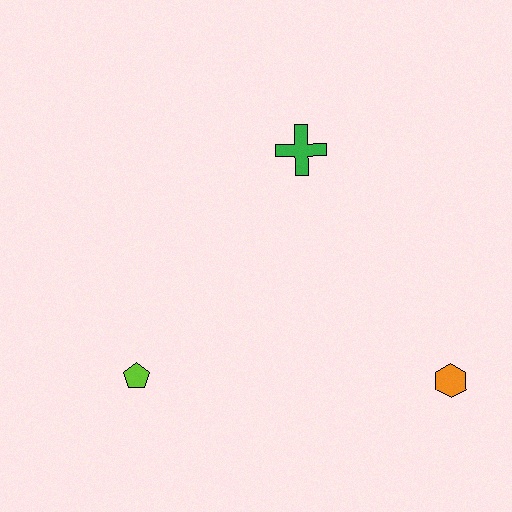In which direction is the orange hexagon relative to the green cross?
The orange hexagon is below the green cross.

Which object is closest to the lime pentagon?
The green cross is closest to the lime pentagon.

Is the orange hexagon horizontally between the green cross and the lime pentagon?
No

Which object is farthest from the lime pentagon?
The orange hexagon is farthest from the lime pentagon.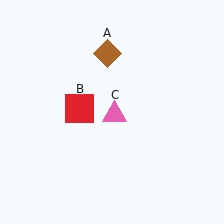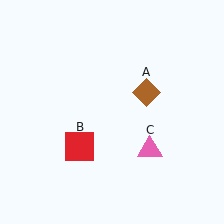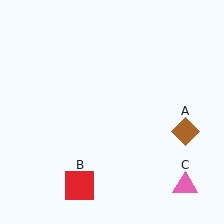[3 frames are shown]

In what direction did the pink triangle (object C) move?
The pink triangle (object C) moved down and to the right.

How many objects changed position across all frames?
3 objects changed position: brown diamond (object A), red square (object B), pink triangle (object C).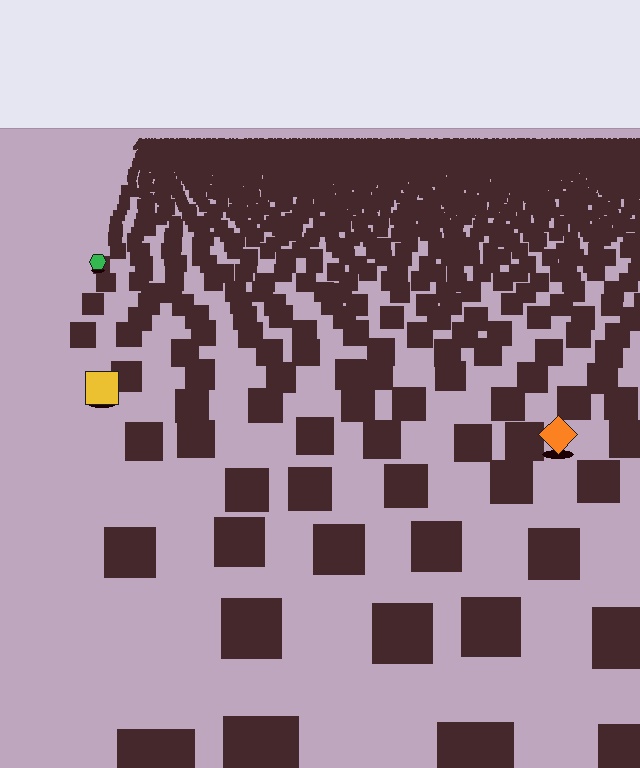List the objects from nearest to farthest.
From nearest to farthest: the orange diamond, the yellow square, the green hexagon.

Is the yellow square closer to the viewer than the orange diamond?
No. The orange diamond is closer — you can tell from the texture gradient: the ground texture is coarser near it.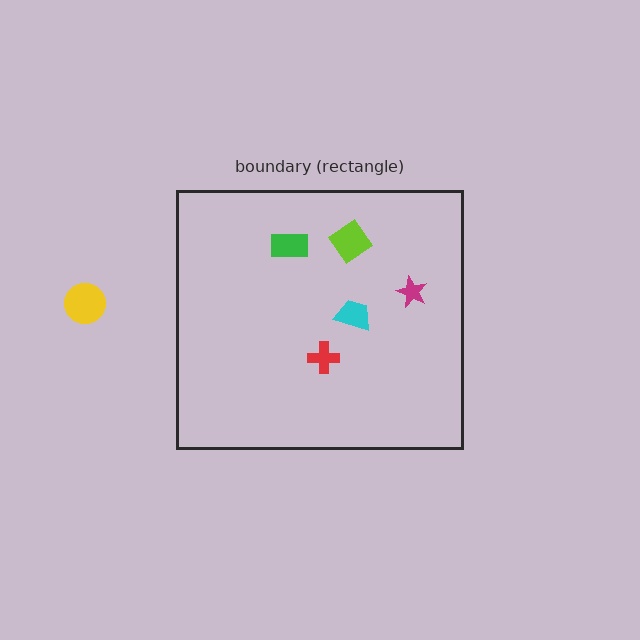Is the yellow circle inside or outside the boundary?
Outside.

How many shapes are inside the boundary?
5 inside, 1 outside.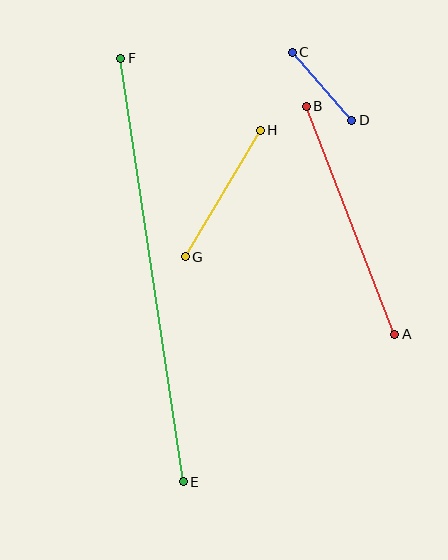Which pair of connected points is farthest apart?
Points E and F are farthest apart.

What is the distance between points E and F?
The distance is approximately 428 pixels.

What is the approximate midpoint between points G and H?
The midpoint is at approximately (223, 193) pixels.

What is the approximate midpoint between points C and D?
The midpoint is at approximately (322, 86) pixels.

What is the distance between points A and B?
The distance is approximately 244 pixels.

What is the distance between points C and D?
The distance is approximately 91 pixels.